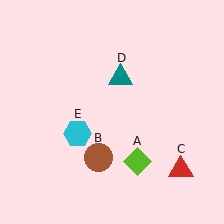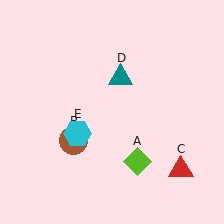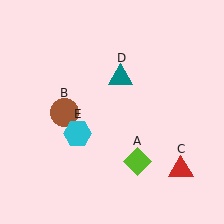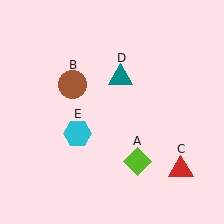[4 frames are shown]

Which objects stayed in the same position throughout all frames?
Lime diamond (object A) and red triangle (object C) and teal triangle (object D) and cyan hexagon (object E) remained stationary.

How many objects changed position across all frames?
1 object changed position: brown circle (object B).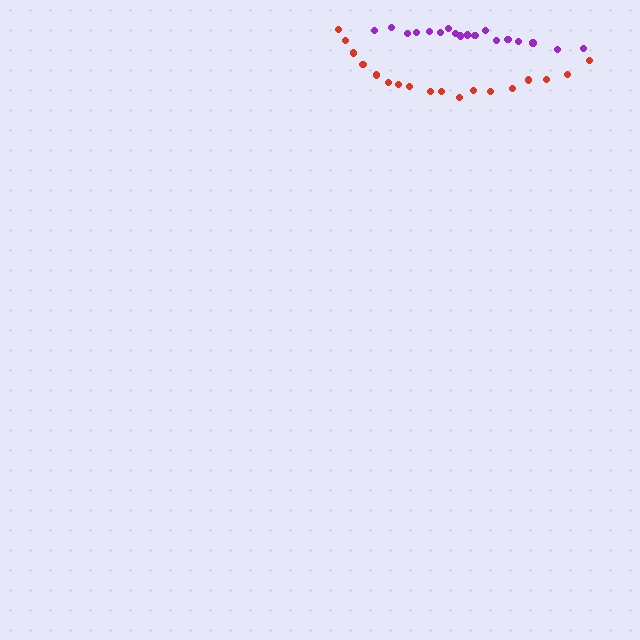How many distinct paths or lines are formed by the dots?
There are 2 distinct paths.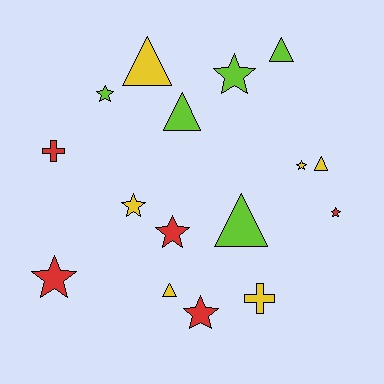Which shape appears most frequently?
Star, with 8 objects.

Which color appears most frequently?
Yellow, with 6 objects.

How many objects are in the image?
There are 16 objects.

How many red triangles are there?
There are no red triangles.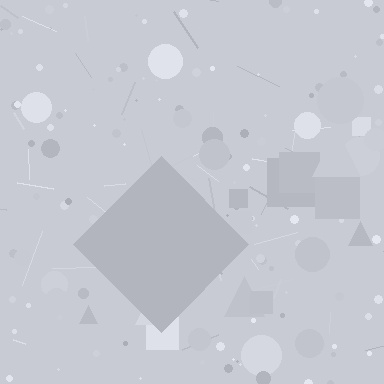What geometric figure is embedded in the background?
A diamond is embedded in the background.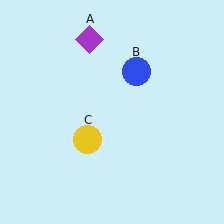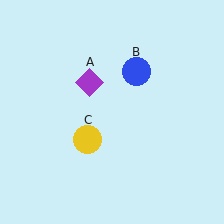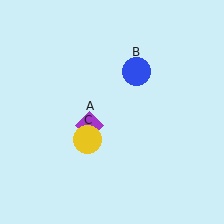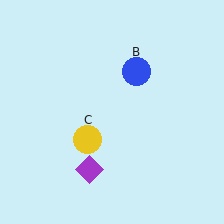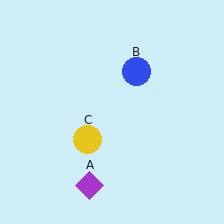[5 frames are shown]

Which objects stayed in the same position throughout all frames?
Blue circle (object B) and yellow circle (object C) remained stationary.